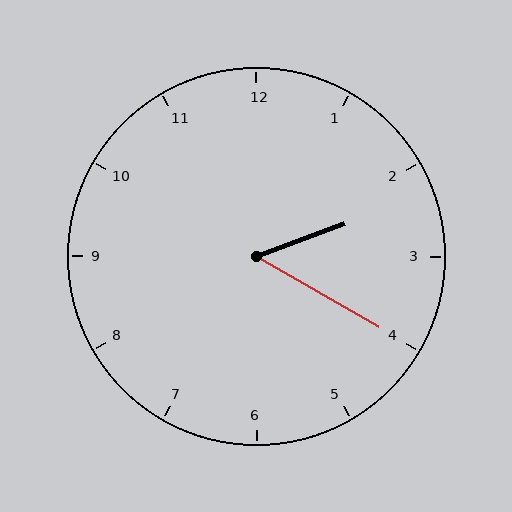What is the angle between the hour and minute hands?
Approximately 50 degrees.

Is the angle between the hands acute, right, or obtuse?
It is acute.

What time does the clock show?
2:20.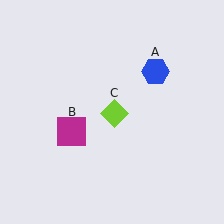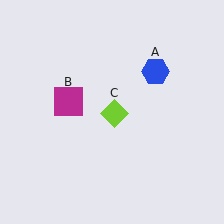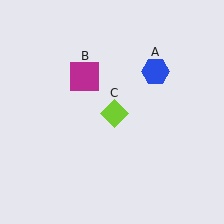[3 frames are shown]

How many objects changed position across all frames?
1 object changed position: magenta square (object B).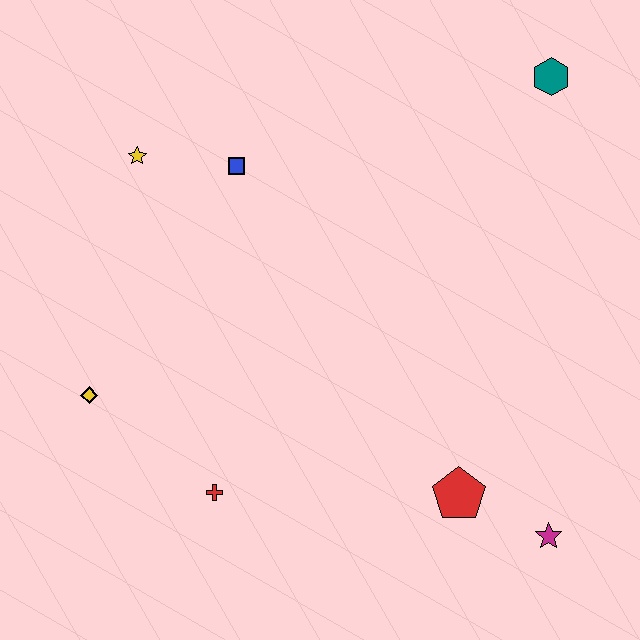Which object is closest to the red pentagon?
The magenta star is closest to the red pentagon.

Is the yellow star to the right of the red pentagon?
No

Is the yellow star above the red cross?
Yes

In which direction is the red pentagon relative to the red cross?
The red pentagon is to the right of the red cross.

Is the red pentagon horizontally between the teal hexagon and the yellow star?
Yes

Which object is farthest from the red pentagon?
The yellow star is farthest from the red pentagon.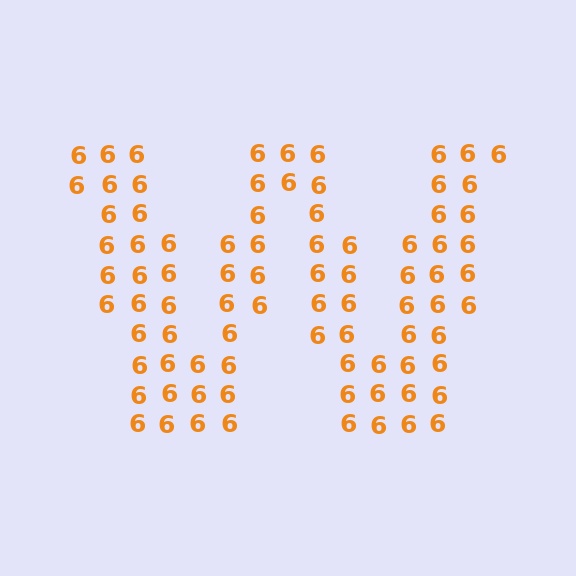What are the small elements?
The small elements are digit 6's.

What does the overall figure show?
The overall figure shows the letter W.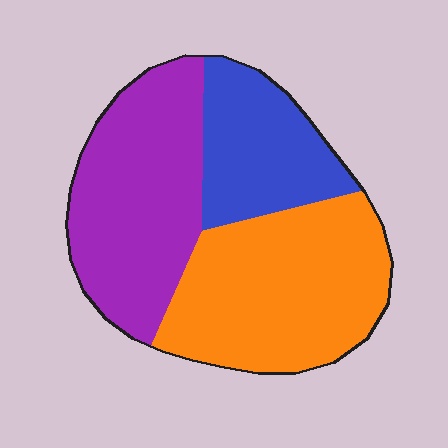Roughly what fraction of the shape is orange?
Orange takes up about two fifths (2/5) of the shape.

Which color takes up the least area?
Blue, at roughly 20%.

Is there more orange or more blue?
Orange.